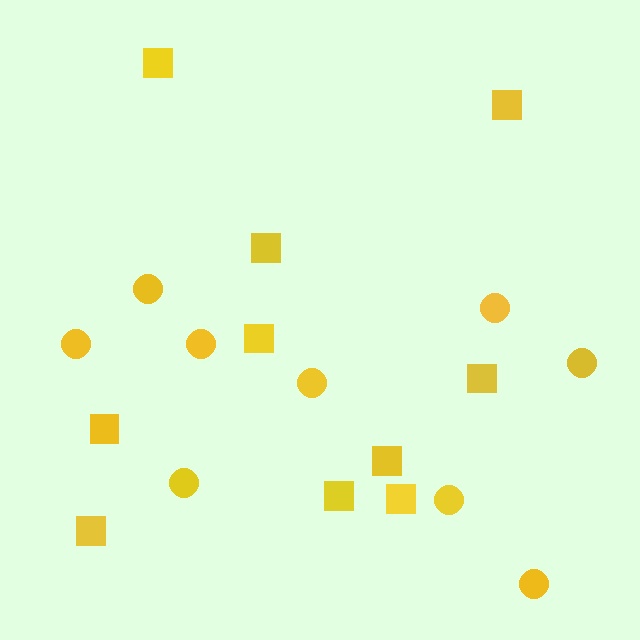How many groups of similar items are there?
There are 2 groups: one group of squares (10) and one group of circles (9).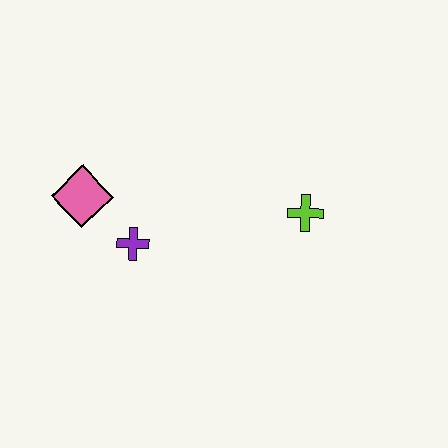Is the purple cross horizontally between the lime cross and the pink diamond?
Yes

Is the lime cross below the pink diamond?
Yes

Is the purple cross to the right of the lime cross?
No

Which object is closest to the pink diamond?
The purple cross is closest to the pink diamond.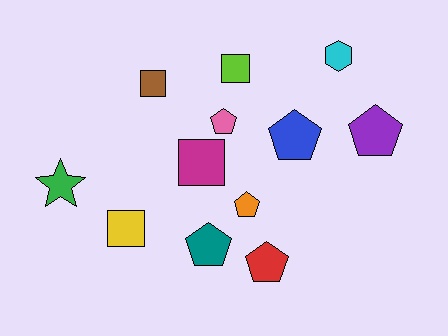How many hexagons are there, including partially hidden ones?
There is 1 hexagon.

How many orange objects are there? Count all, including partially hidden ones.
There is 1 orange object.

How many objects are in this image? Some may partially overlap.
There are 12 objects.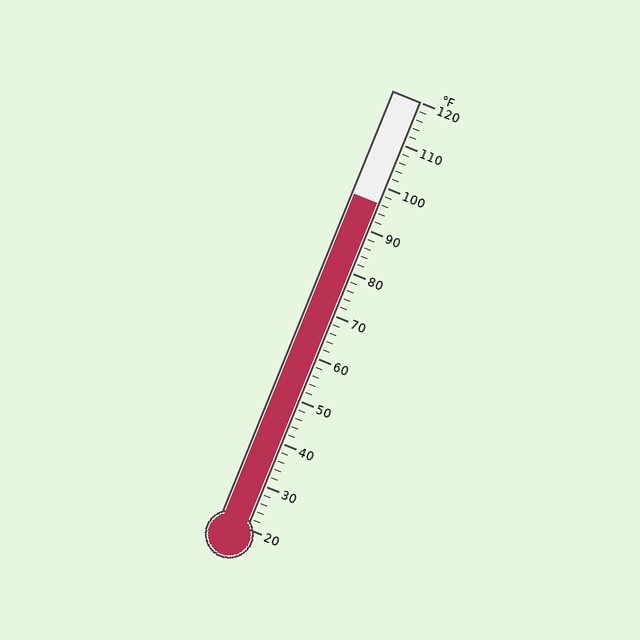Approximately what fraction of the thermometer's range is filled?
The thermometer is filled to approximately 75% of its range.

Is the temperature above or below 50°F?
The temperature is above 50°F.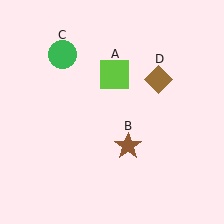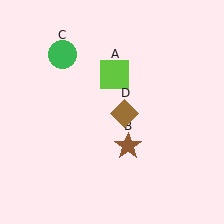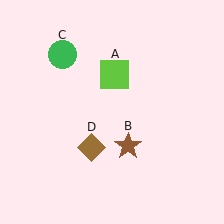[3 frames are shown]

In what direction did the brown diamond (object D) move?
The brown diamond (object D) moved down and to the left.